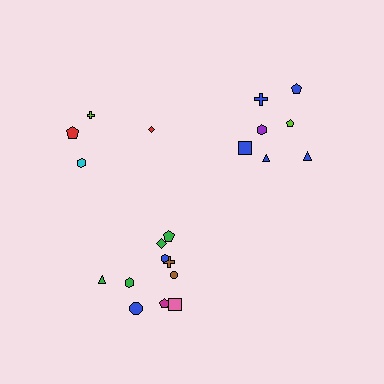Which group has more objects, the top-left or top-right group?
The top-right group.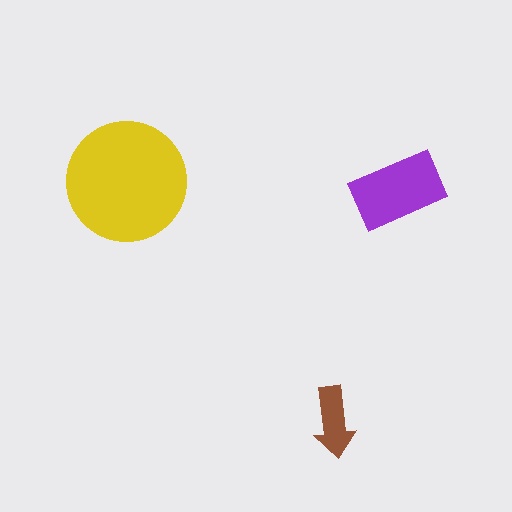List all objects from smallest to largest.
The brown arrow, the purple rectangle, the yellow circle.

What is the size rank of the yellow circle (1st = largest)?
1st.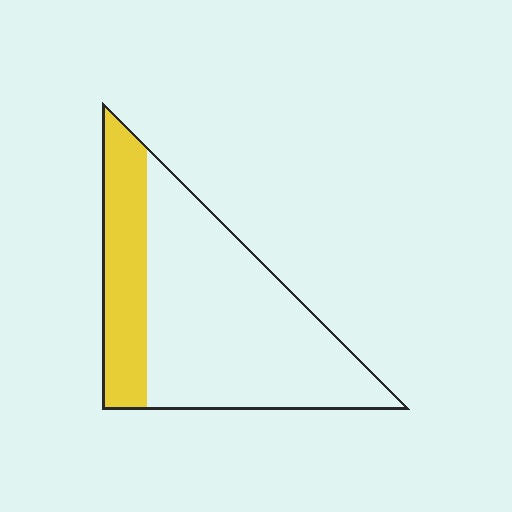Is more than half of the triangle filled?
No.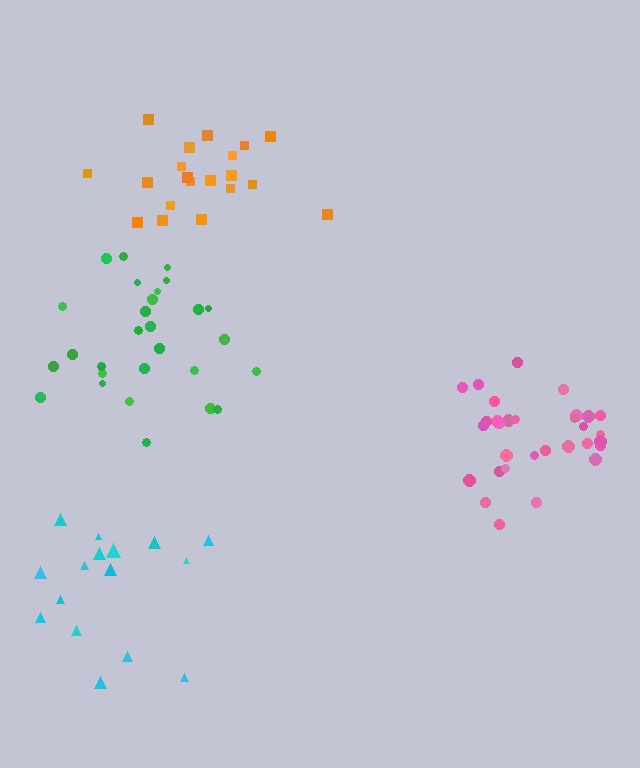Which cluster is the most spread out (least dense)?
Cyan.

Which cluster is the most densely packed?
Pink.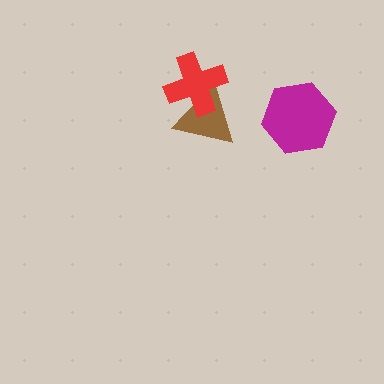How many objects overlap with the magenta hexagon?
0 objects overlap with the magenta hexagon.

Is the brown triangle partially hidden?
Yes, it is partially covered by another shape.